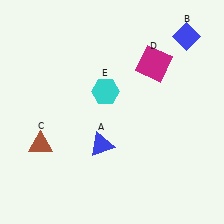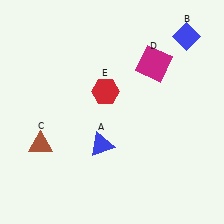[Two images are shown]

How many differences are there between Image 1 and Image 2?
There is 1 difference between the two images.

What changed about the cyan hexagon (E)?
In Image 1, E is cyan. In Image 2, it changed to red.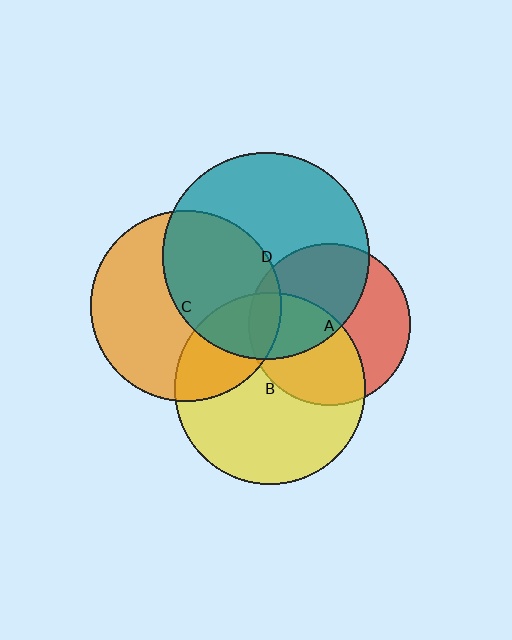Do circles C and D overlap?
Yes.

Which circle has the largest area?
Circle D (teal).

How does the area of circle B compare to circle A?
Approximately 1.4 times.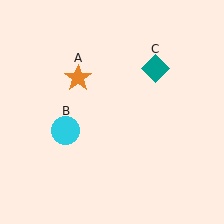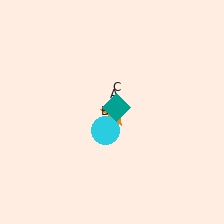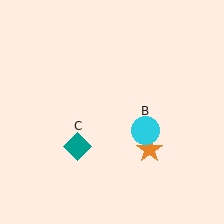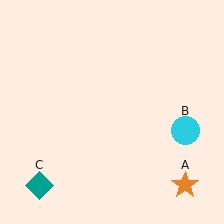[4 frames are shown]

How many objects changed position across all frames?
3 objects changed position: orange star (object A), cyan circle (object B), teal diamond (object C).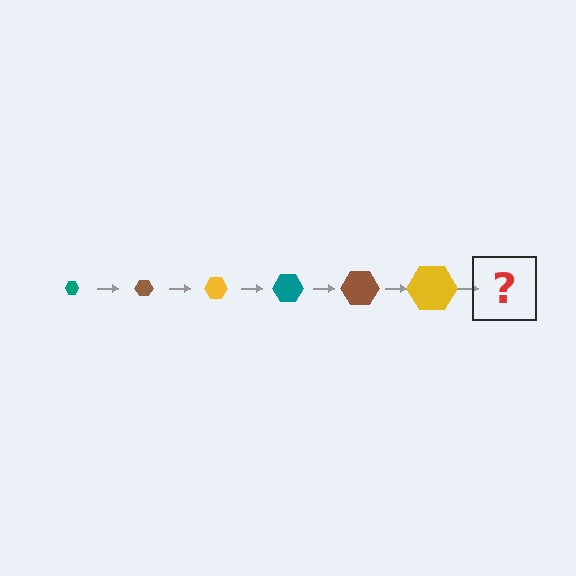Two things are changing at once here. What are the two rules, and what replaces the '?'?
The two rules are that the hexagon grows larger each step and the color cycles through teal, brown, and yellow. The '?' should be a teal hexagon, larger than the previous one.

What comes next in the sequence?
The next element should be a teal hexagon, larger than the previous one.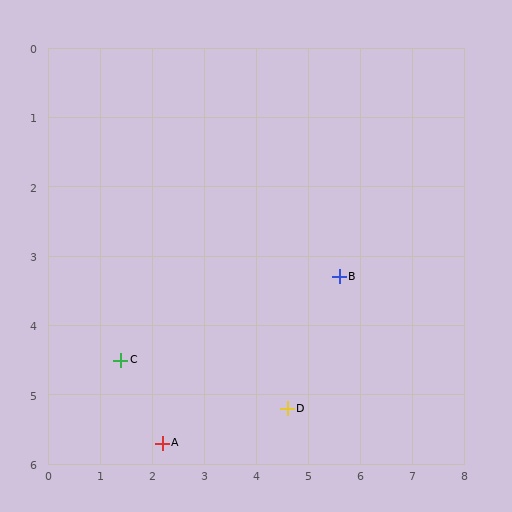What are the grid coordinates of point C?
Point C is at approximately (1.4, 4.5).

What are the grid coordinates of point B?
Point B is at approximately (5.6, 3.3).